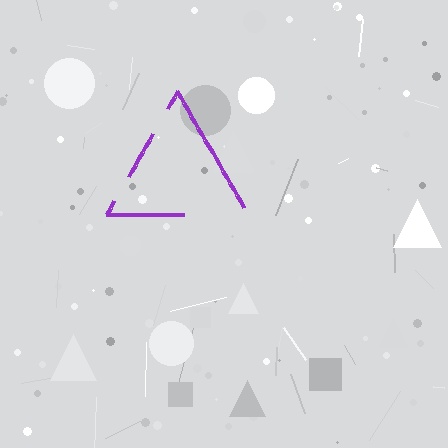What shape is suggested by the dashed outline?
The dashed outline suggests a triangle.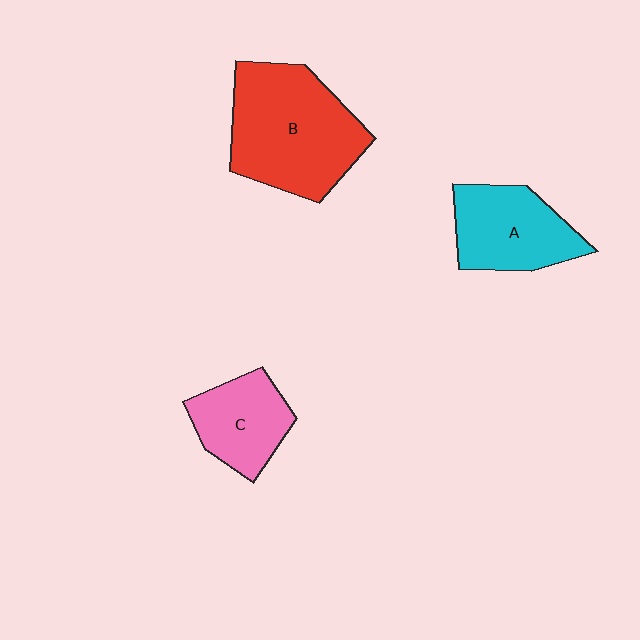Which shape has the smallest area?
Shape C (pink).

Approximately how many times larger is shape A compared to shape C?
Approximately 1.2 times.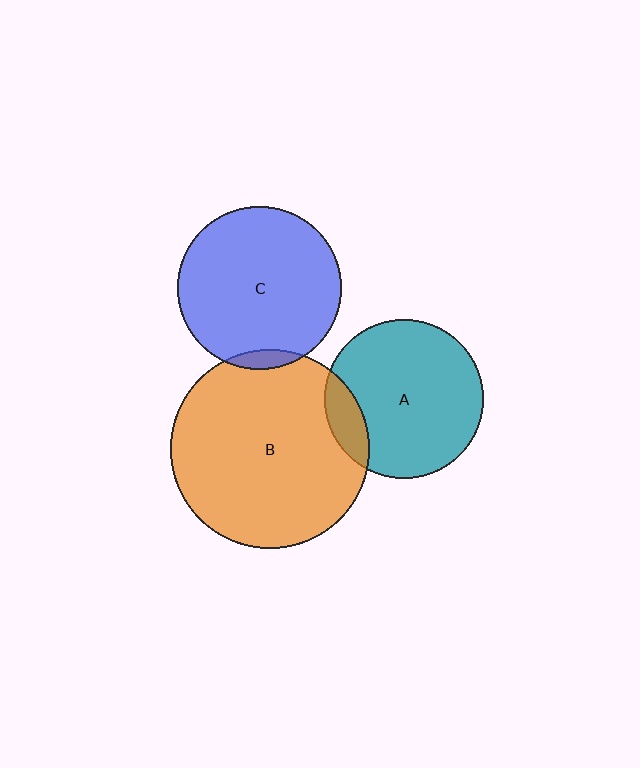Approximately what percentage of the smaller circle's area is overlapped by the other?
Approximately 15%.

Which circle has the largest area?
Circle B (orange).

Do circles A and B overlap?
Yes.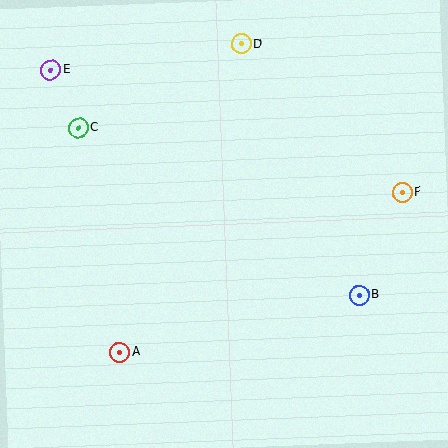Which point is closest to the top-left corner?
Point E is closest to the top-left corner.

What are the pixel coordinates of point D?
Point D is at (241, 44).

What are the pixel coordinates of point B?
Point B is at (359, 295).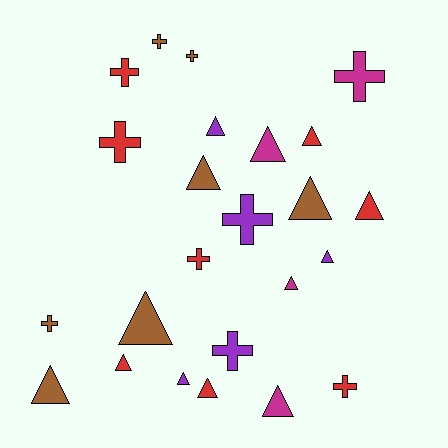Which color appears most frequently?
Red, with 8 objects.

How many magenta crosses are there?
There is 1 magenta cross.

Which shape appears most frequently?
Triangle, with 14 objects.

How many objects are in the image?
There are 24 objects.